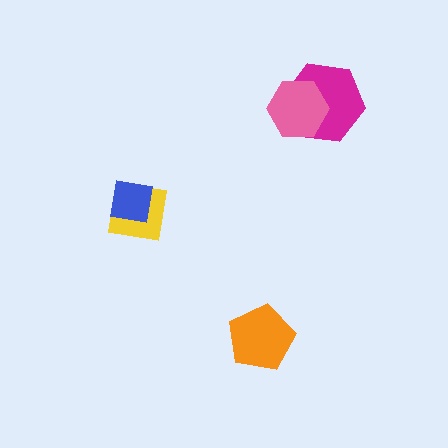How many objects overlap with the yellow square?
1 object overlaps with the yellow square.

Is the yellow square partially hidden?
Yes, it is partially covered by another shape.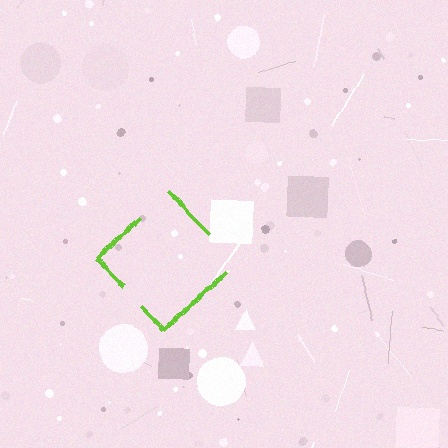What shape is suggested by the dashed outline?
The dashed outline suggests a diamond.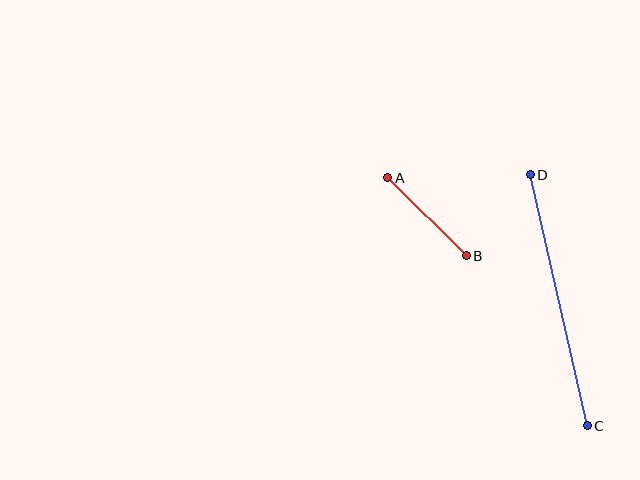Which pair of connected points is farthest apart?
Points C and D are farthest apart.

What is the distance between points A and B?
The distance is approximately 111 pixels.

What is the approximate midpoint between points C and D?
The midpoint is at approximately (559, 300) pixels.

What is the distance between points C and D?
The distance is approximately 257 pixels.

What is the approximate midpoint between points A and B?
The midpoint is at approximately (427, 217) pixels.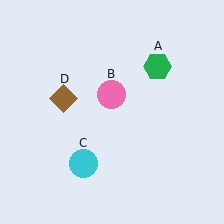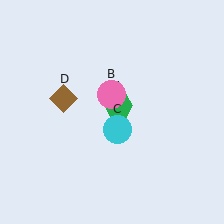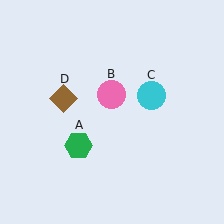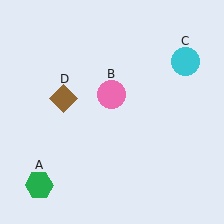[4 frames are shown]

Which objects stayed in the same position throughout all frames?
Pink circle (object B) and brown diamond (object D) remained stationary.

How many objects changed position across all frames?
2 objects changed position: green hexagon (object A), cyan circle (object C).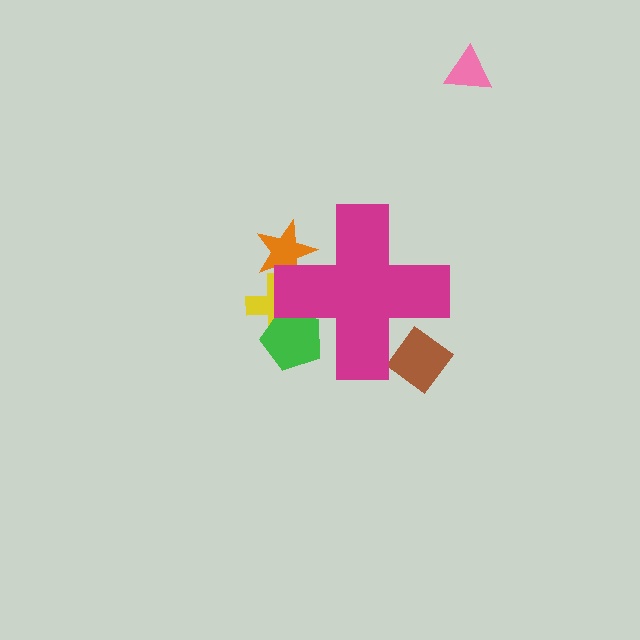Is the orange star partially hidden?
Yes, the orange star is partially hidden behind the magenta cross.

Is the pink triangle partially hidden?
No, the pink triangle is fully visible.